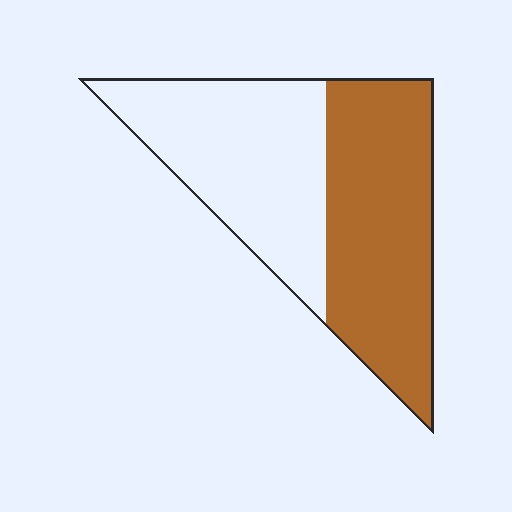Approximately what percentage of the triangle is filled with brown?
Approximately 50%.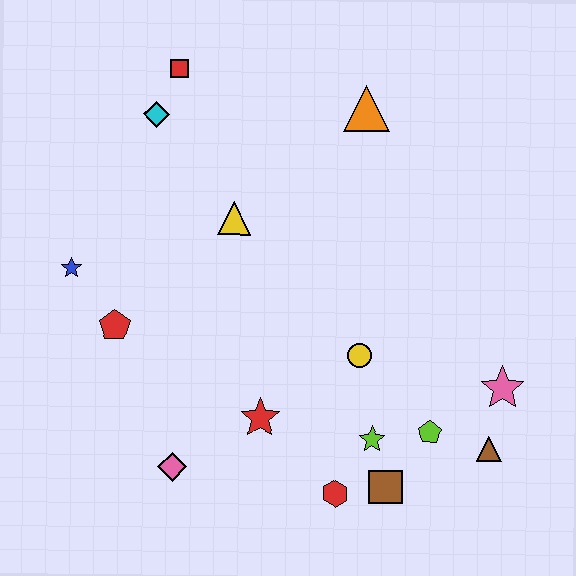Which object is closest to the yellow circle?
The lime star is closest to the yellow circle.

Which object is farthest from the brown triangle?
The red square is farthest from the brown triangle.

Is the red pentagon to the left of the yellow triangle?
Yes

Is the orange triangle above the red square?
No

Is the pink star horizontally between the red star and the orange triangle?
No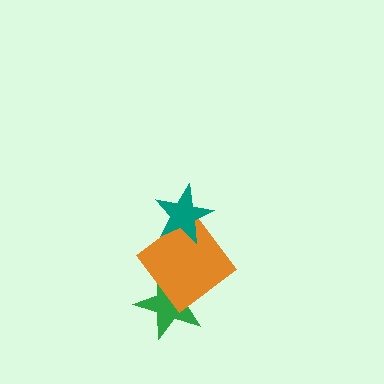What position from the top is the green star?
The green star is 3rd from the top.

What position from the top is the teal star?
The teal star is 1st from the top.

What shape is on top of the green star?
The orange diamond is on top of the green star.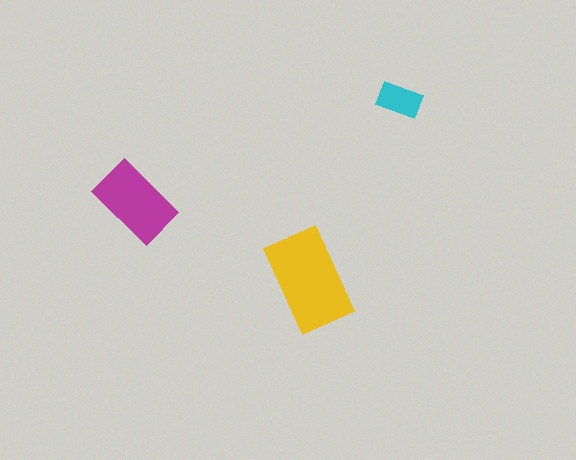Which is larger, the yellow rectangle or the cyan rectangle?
The yellow one.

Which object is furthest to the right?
The cyan rectangle is rightmost.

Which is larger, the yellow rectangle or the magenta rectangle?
The yellow one.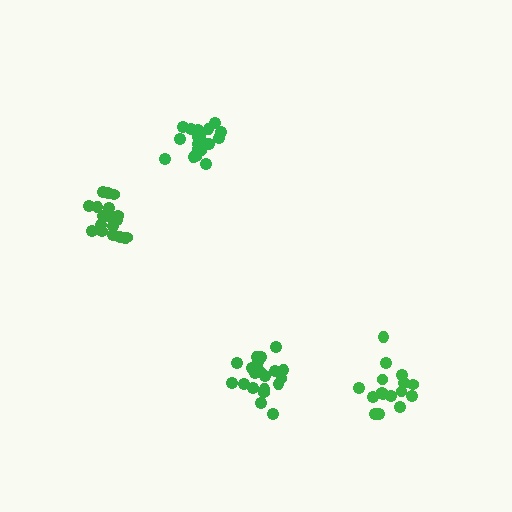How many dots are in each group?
Group 1: 20 dots, Group 2: 21 dots, Group 3: 16 dots, Group 4: 19 dots (76 total).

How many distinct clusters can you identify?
There are 4 distinct clusters.